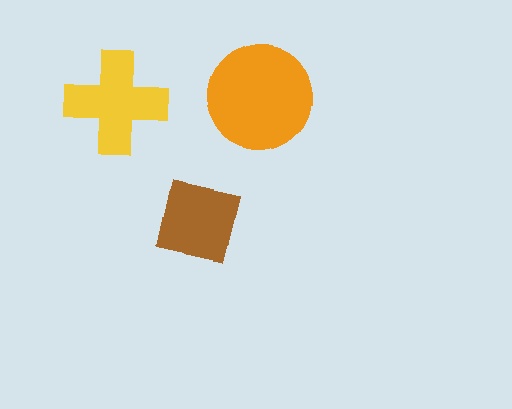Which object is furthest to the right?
The orange circle is rightmost.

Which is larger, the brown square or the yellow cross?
The yellow cross.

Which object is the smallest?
The brown square.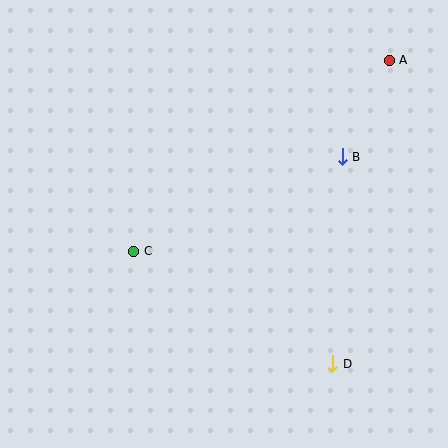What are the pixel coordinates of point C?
Point C is at (134, 251).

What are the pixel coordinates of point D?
Point D is at (333, 364).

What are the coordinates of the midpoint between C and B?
The midpoint between C and B is at (238, 204).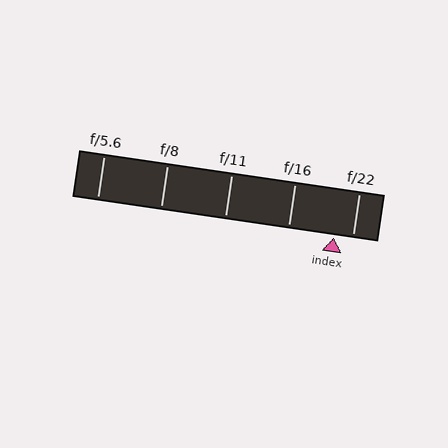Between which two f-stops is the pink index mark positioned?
The index mark is between f/16 and f/22.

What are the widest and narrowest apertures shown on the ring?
The widest aperture shown is f/5.6 and the narrowest is f/22.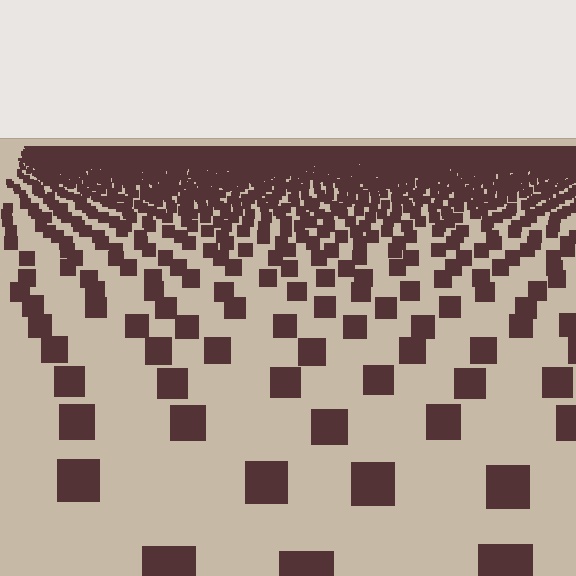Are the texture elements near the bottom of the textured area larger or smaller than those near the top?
Larger. Near the bottom, elements are closer to the viewer and appear at a bigger on-screen size.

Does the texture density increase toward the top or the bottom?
Density increases toward the top.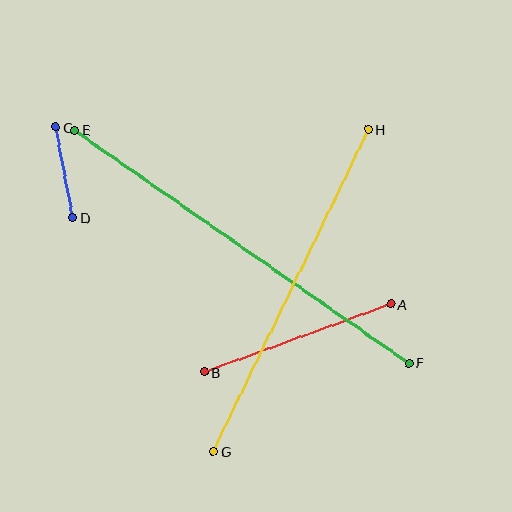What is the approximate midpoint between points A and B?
The midpoint is at approximately (298, 338) pixels.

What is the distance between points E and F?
The distance is approximately 407 pixels.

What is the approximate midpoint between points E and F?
The midpoint is at approximately (242, 247) pixels.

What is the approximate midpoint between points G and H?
The midpoint is at approximately (291, 290) pixels.